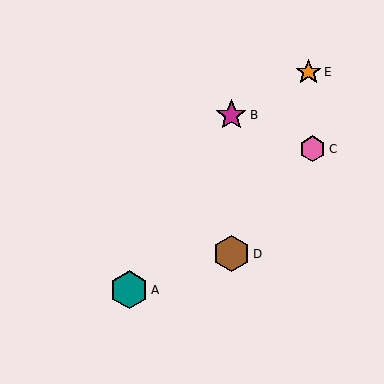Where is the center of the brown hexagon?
The center of the brown hexagon is at (232, 254).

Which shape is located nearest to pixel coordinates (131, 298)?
The teal hexagon (labeled A) at (129, 290) is nearest to that location.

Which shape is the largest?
The teal hexagon (labeled A) is the largest.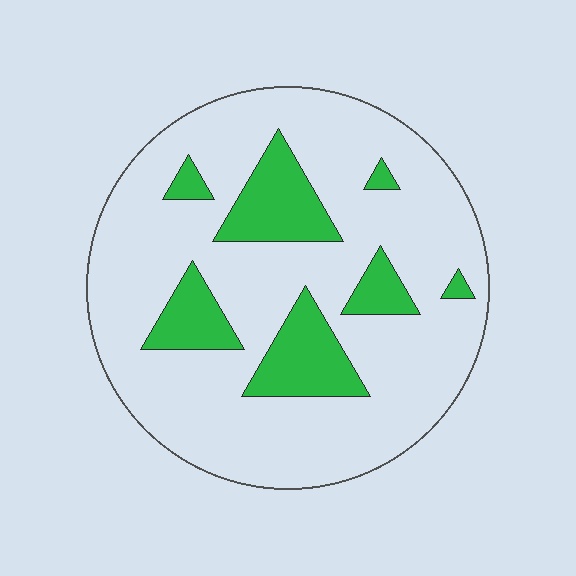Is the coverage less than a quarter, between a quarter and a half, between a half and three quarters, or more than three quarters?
Less than a quarter.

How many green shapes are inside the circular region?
7.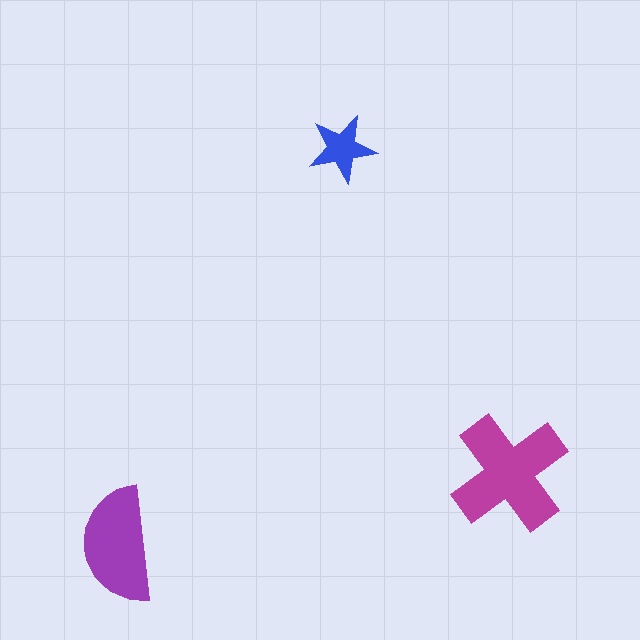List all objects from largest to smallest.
The magenta cross, the purple semicircle, the blue star.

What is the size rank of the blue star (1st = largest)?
3rd.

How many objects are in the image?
There are 3 objects in the image.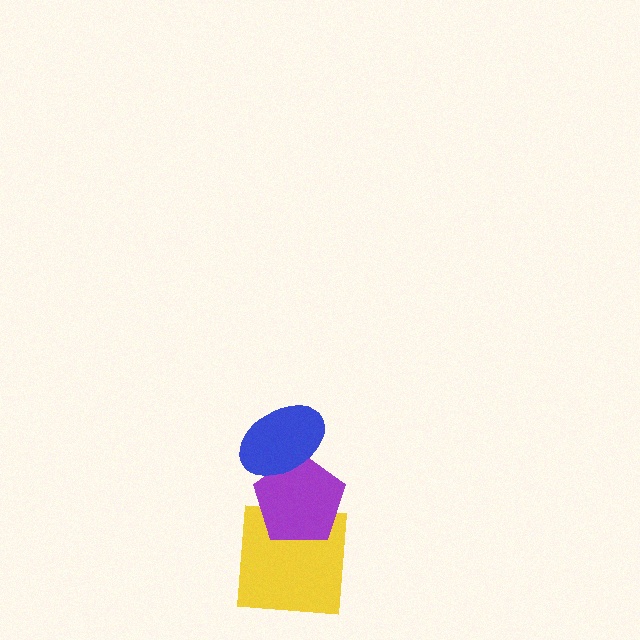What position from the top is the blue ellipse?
The blue ellipse is 1st from the top.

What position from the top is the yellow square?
The yellow square is 3rd from the top.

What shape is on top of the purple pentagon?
The blue ellipse is on top of the purple pentagon.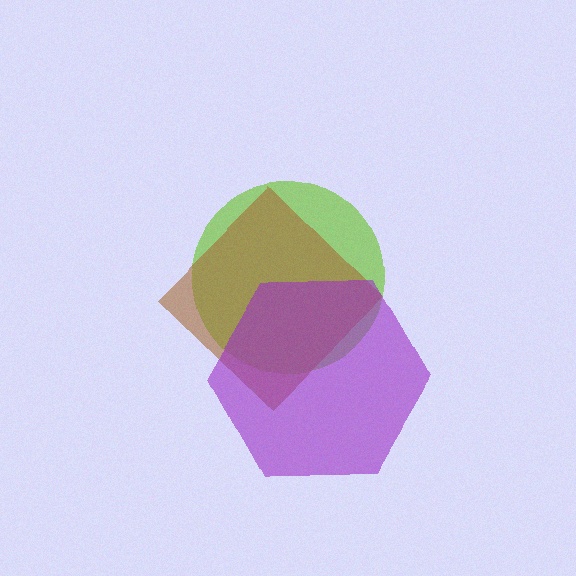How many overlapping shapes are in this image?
There are 3 overlapping shapes in the image.